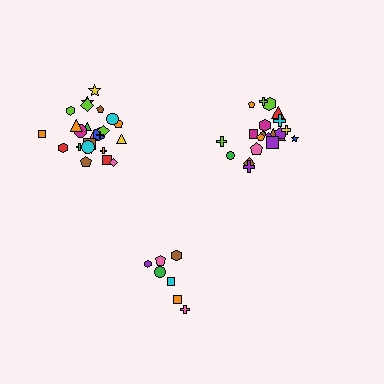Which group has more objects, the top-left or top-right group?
The top-left group.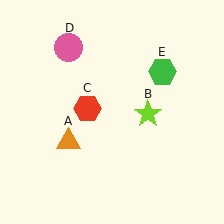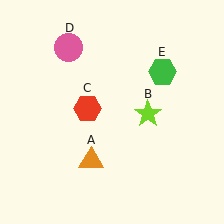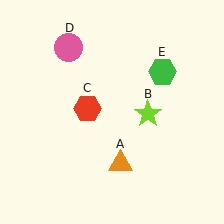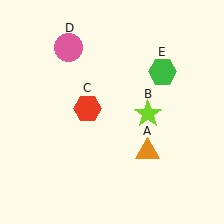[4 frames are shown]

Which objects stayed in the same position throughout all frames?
Lime star (object B) and red hexagon (object C) and pink circle (object D) and green hexagon (object E) remained stationary.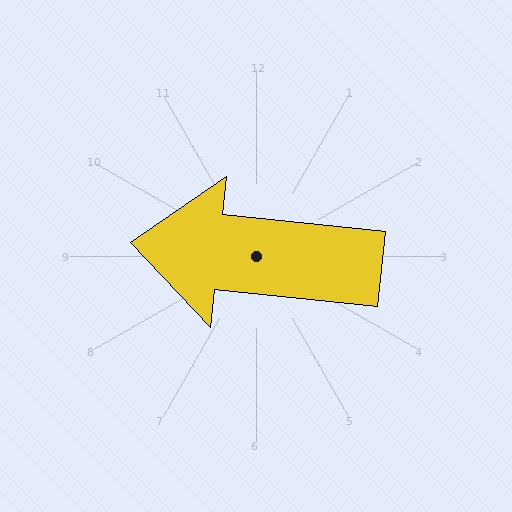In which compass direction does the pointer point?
West.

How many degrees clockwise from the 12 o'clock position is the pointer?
Approximately 276 degrees.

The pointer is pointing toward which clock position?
Roughly 9 o'clock.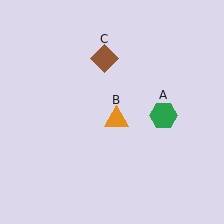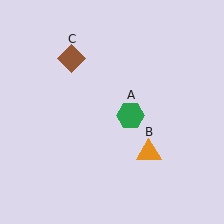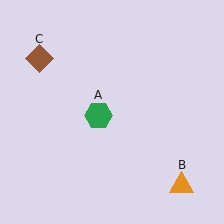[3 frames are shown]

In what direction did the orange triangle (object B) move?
The orange triangle (object B) moved down and to the right.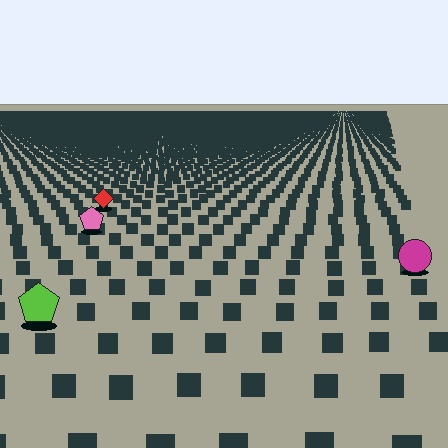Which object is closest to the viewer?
The lime pentagon is closest. The texture marks near it are larger and more spread out.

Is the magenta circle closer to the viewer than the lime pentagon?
No. The lime pentagon is closer — you can tell from the texture gradient: the ground texture is coarser near it.